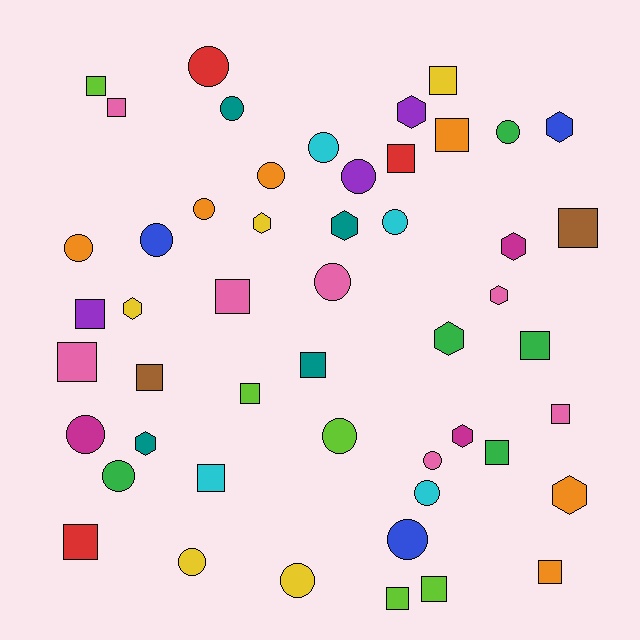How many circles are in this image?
There are 19 circles.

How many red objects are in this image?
There are 3 red objects.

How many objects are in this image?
There are 50 objects.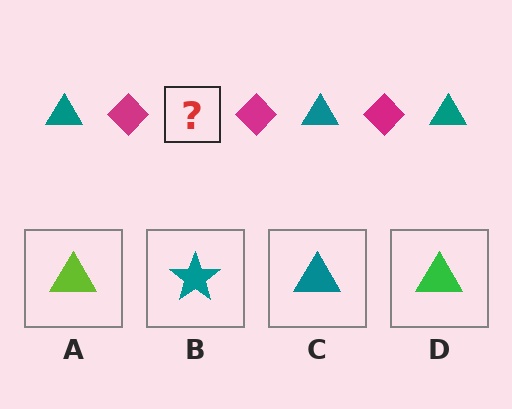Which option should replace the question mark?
Option C.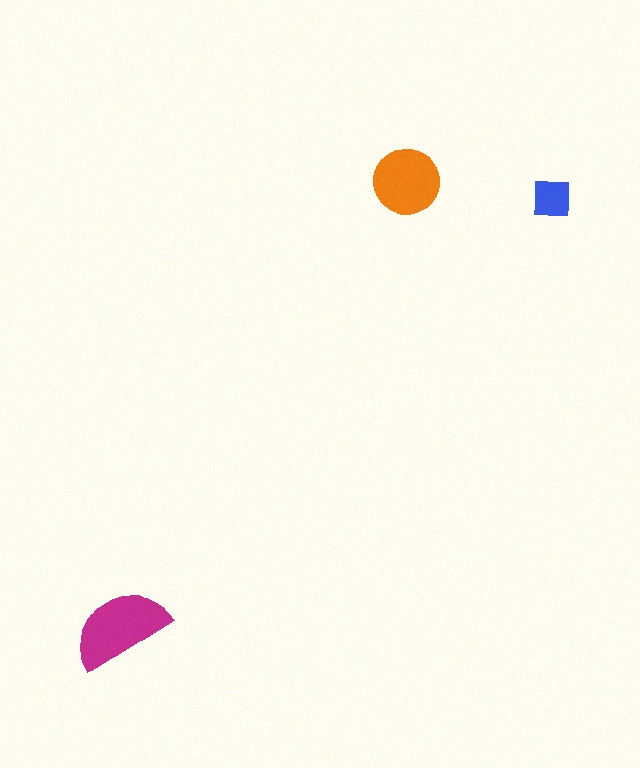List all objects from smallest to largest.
The blue square, the orange circle, the magenta semicircle.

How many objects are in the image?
There are 3 objects in the image.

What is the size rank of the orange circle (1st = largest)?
2nd.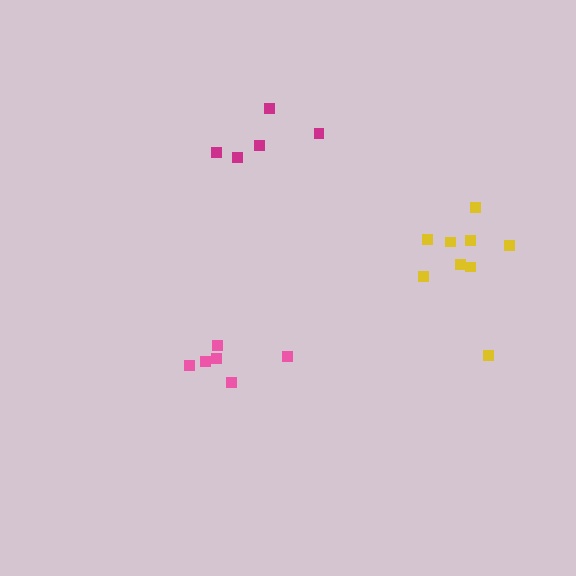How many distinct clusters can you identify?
There are 3 distinct clusters.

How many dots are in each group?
Group 1: 6 dots, Group 2: 5 dots, Group 3: 9 dots (20 total).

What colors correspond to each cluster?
The clusters are colored: pink, magenta, yellow.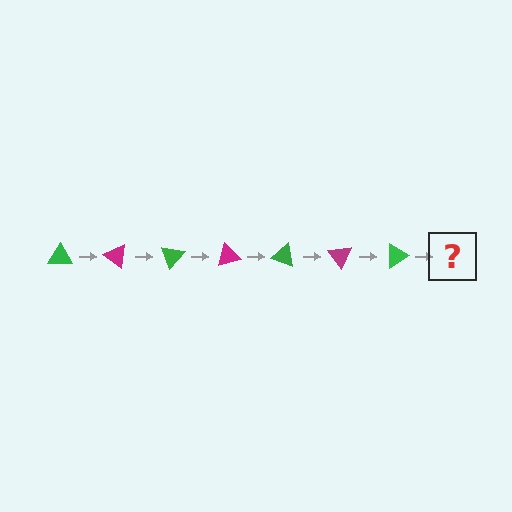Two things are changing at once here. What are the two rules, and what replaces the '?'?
The two rules are that it rotates 35 degrees each step and the color cycles through green and magenta. The '?' should be a magenta triangle, rotated 245 degrees from the start.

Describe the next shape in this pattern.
It should be a magenta triangle, rotated 245 degrees from the start.